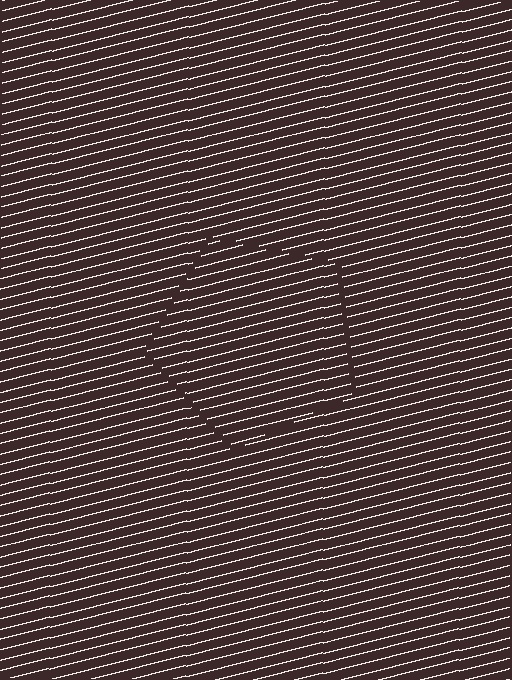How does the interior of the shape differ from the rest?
The interior of the shape contains the same grating, shifted by half a period — the contour is defined by the phase discontinuity where line-ends from the inner and outer gratings abut.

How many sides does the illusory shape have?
5 sides — the line-ends trace a pentagon.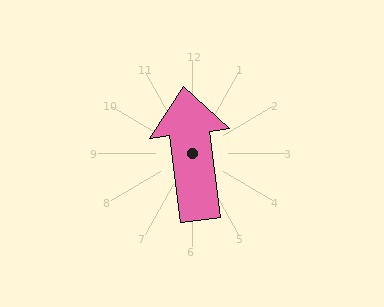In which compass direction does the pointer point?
North.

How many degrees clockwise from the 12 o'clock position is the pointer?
Approximately 353 degrees.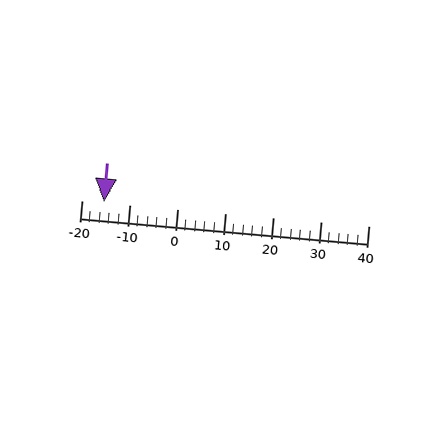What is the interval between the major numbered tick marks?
The major tick marks are spaced 10 units apart.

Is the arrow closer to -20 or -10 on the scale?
The arrow is closer to -20.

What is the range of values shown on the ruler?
The ruler shows values from -20 to 40.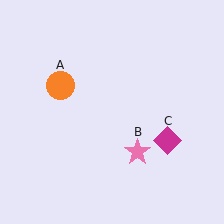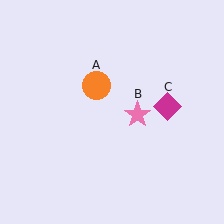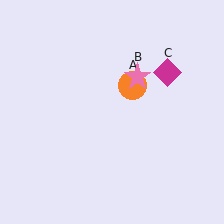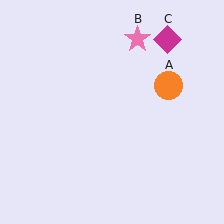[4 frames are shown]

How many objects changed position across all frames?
3 objects changed position: orange circle (object A), pink star (object B), magenta diamond (object C).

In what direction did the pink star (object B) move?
The pink star (object B) moved up.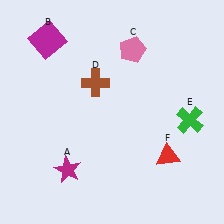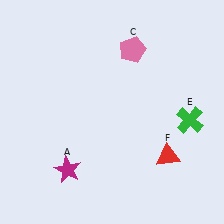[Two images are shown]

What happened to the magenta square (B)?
The magenta square (B) was removed in Image 2. It was in the top-left area of Image 1.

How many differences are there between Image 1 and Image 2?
There are 2 differences between the two images.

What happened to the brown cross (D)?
The brown cross (D) was removed in Image 2. It was in the top-left area of Image 1.